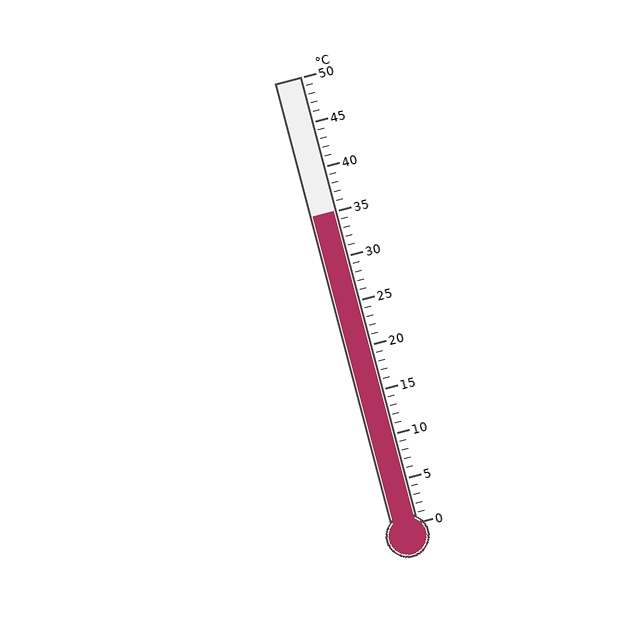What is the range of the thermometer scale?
The thermometer scale ranges from 0°C to 50°C.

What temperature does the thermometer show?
The thermometer shows approximately 35°C.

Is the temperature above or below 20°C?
The temperature is above 20°C.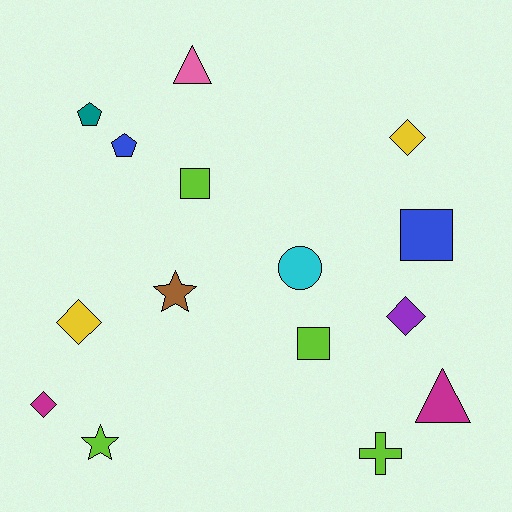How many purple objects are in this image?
There is 1 purple object.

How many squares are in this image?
There are 3 squares.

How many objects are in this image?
There are 15 objects.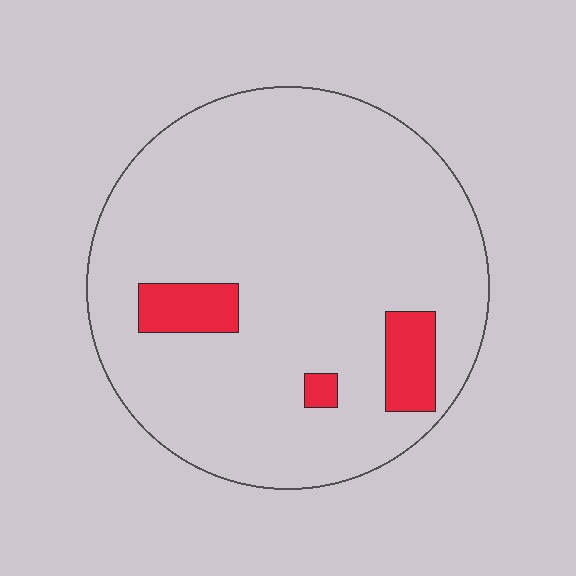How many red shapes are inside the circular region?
3.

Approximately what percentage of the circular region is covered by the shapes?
Approximately 10%.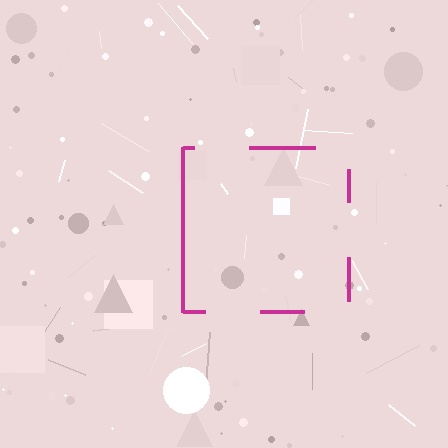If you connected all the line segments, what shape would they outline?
They would outline a square.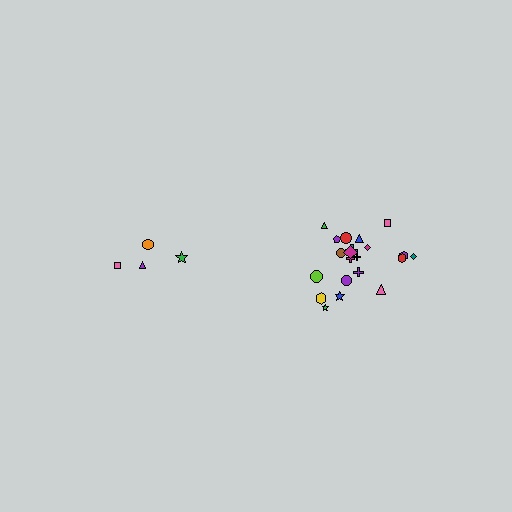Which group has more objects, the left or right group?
The right group.